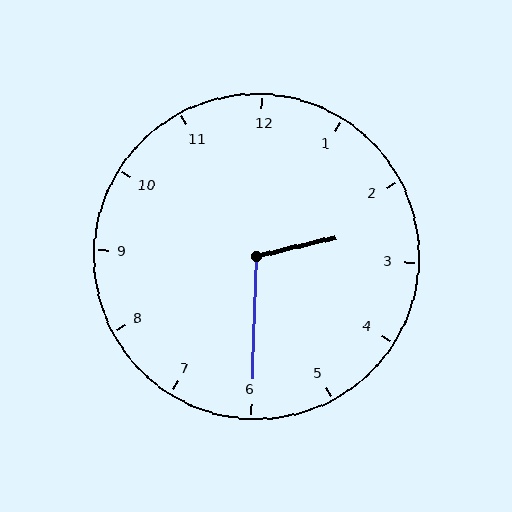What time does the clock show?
2:30.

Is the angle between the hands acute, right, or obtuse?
It is obtuse.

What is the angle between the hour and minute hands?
Approximately 105 degrees.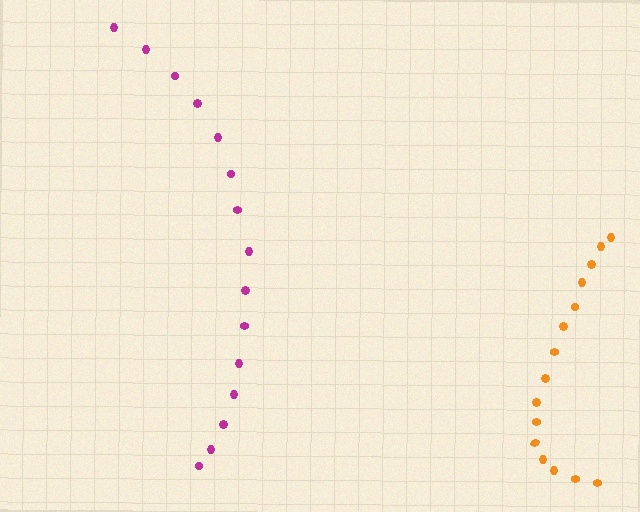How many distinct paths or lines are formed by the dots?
There are 2 distinct paths.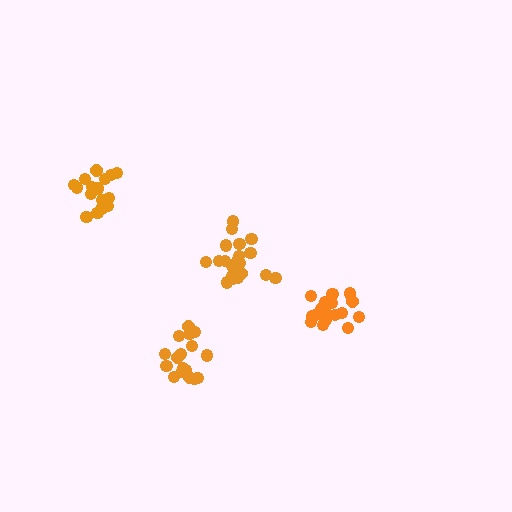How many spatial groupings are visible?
There are 4 spatial groupings.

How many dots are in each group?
Group 1: 17 dots, Group 2: 16 dots, Group 3: 21 dots, Group 4: 19 dots (73 total).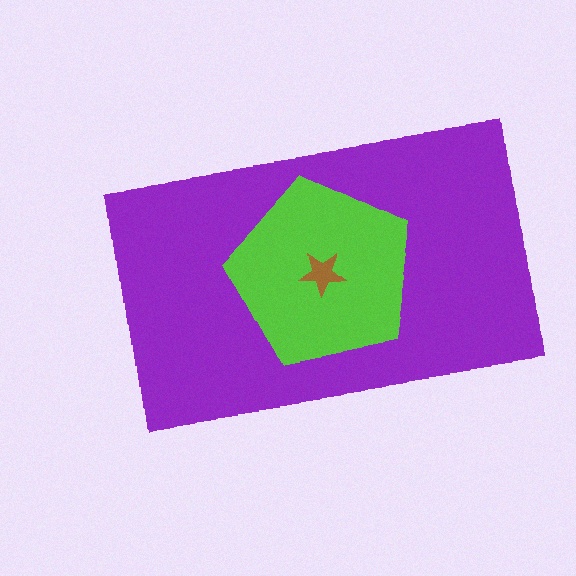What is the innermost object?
The brown star.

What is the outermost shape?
The purple rectangle.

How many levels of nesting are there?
3.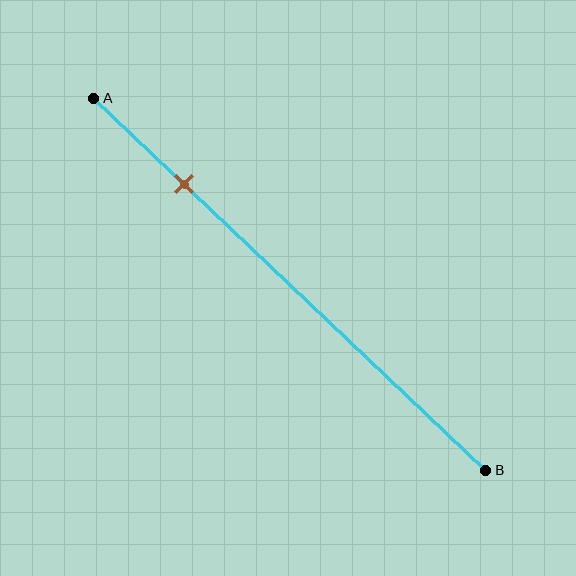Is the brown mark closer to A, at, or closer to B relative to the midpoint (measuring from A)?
The brown mark is closer to point A than the midpoint of segment AB.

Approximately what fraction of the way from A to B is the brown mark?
The brown mark is approximately 25% of the way from A to B.